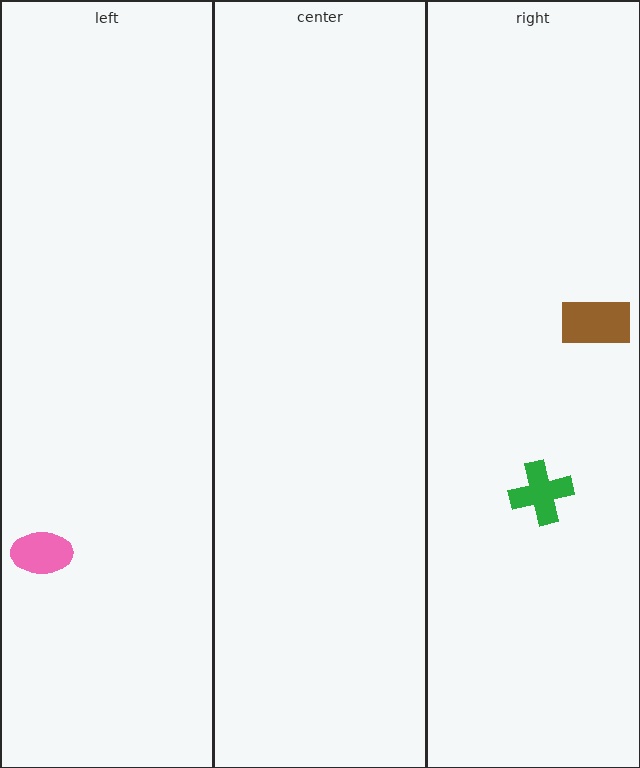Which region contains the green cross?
The right region.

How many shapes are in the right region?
2.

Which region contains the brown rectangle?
The right region.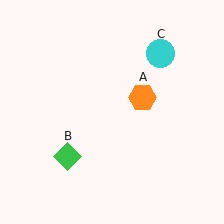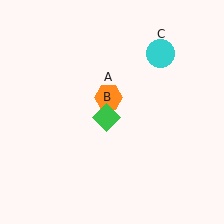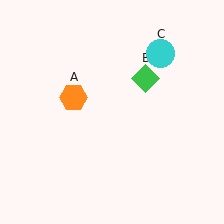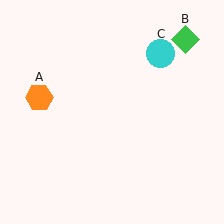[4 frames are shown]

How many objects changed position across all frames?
2 objects changed position: orange hexagon (object A), green diamond (object B).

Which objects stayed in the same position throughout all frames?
Cyan circle (object C) remained stationary.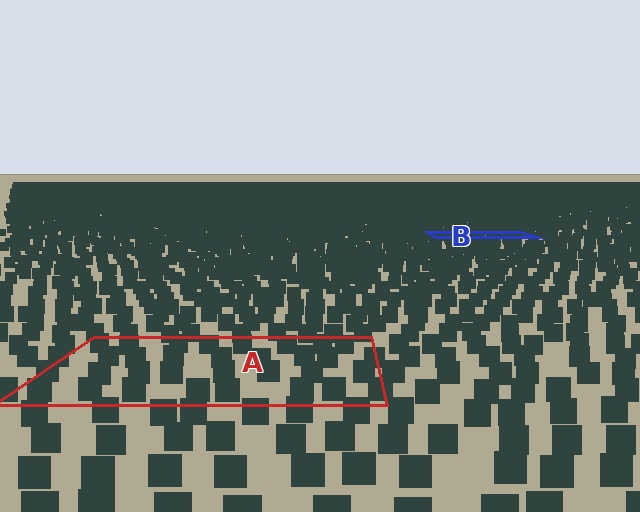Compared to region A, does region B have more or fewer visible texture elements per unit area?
Region B has more texture elements per unit area — they are packed more densely because it is farther away.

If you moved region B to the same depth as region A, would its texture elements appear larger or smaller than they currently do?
They would appear larger. At a closer depth, the same texture elements are projected at a bigger on-screen size.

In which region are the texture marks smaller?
The texture marks are smaller in region B, because it is farther away.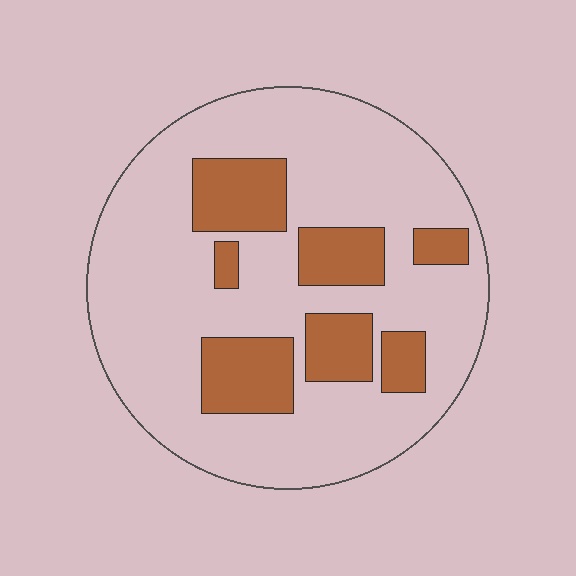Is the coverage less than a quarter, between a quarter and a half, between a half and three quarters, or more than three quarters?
Less than a quarter.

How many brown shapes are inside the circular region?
7.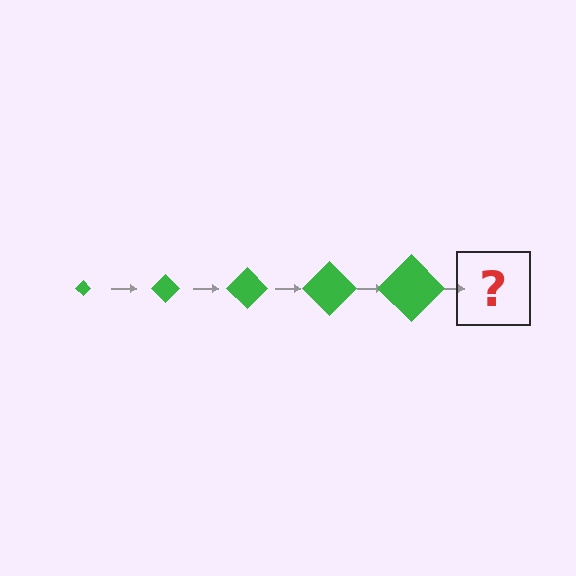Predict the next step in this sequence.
The next step is a green diamond, larger than the previous one.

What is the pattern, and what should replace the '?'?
The pattern is that the diamond gets progressively larger each step. The '?' should be a green diamond, larger than the previous one.